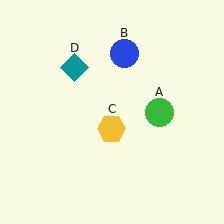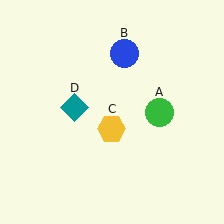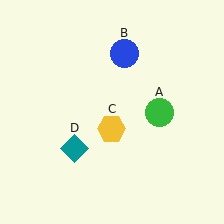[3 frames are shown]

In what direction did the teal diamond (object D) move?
The teal diamond (object D) moved down.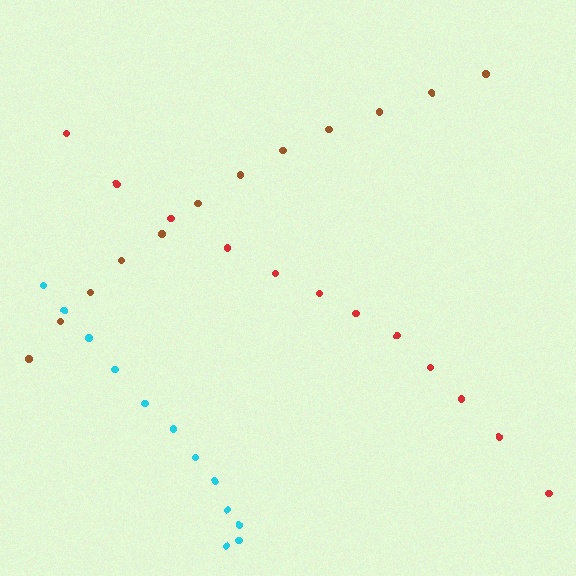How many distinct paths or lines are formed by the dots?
There are 3 distinct paths.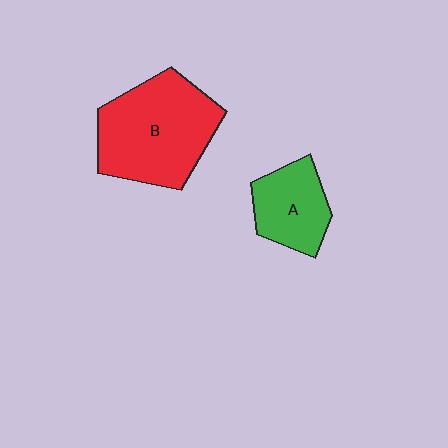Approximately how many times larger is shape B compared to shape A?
Approximately 1.9 times.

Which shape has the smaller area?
Shape A (green).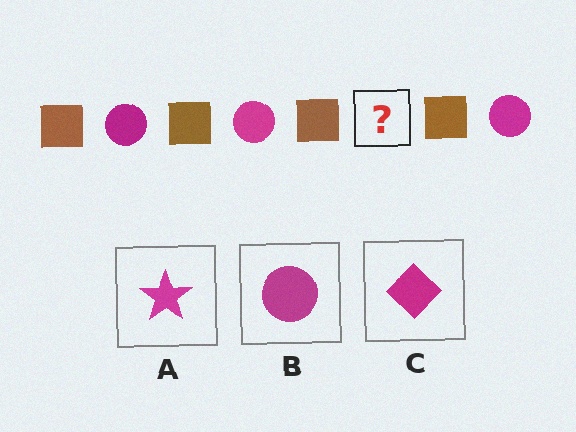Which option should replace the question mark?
Option B.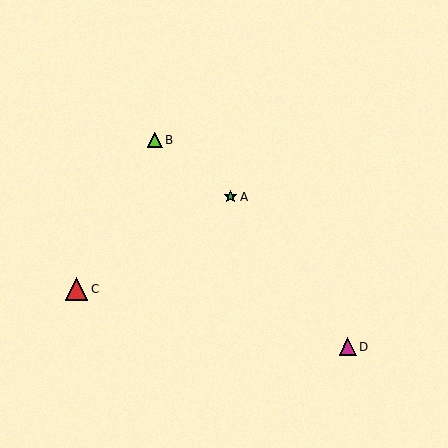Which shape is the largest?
The red triangle (labeled C) is the largest.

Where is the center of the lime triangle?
The center of the lime triangle is at (155, 140).